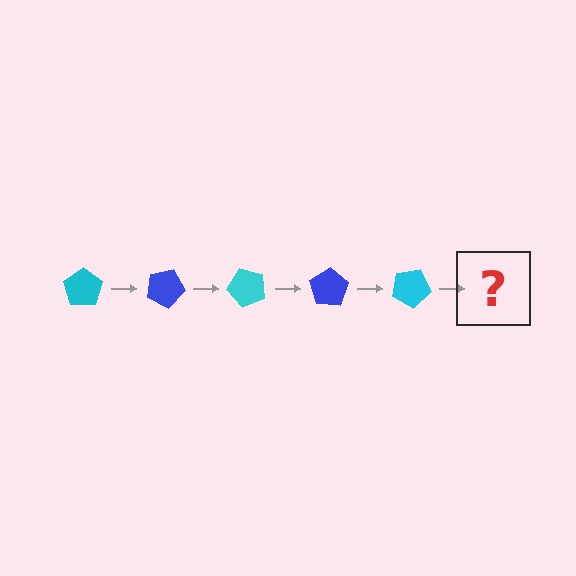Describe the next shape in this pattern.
It should be a blue pentagon, rotated 125 degrees from the start.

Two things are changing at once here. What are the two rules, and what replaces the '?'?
The two rules are that it rotates 25 degrees each step and the color cycles through cyan and blue. The '?' should be a blue pentagon, rotated 125 degrees from the start.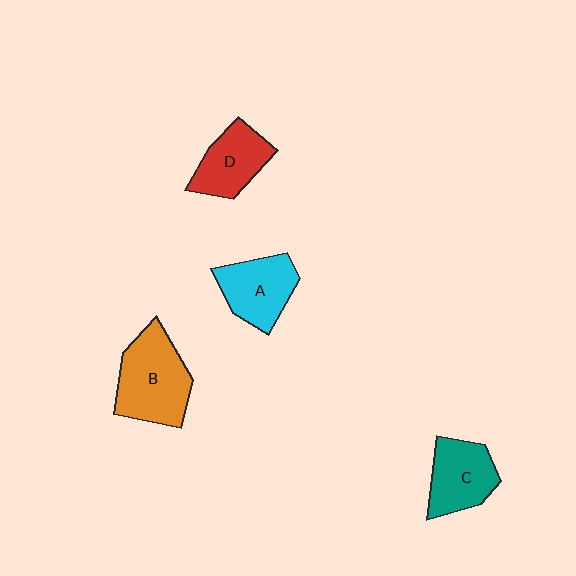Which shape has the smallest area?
Shape D (red).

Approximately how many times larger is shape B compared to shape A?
Approximately 1.3 times.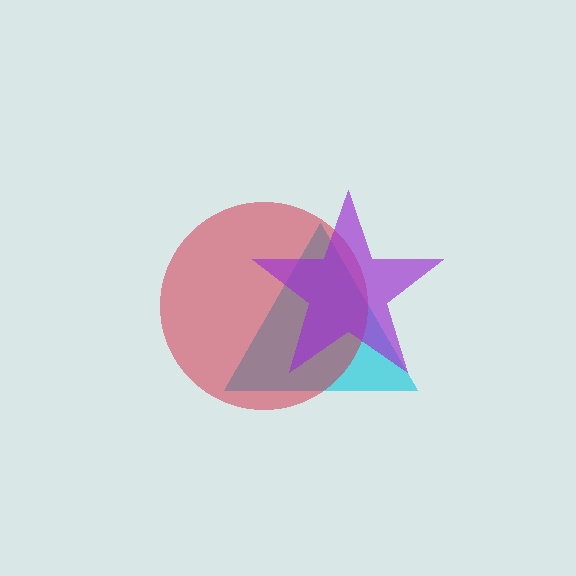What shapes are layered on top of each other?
The layered shapes are: a cyan triangle, a red circle, a purple star.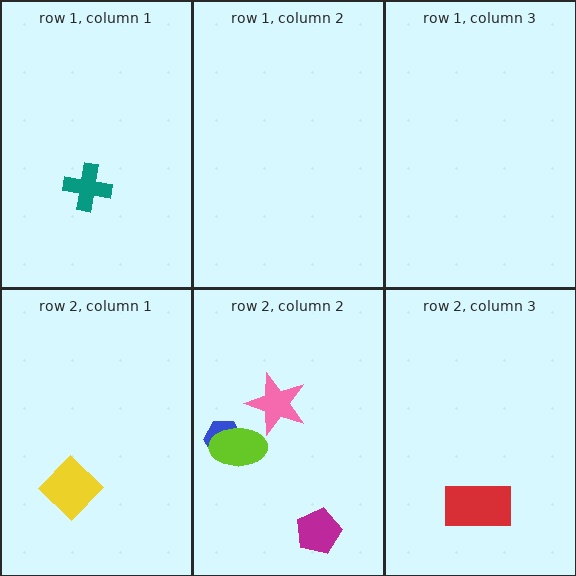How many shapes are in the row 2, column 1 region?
1.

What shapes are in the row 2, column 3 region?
The red rectangle.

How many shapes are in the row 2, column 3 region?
1.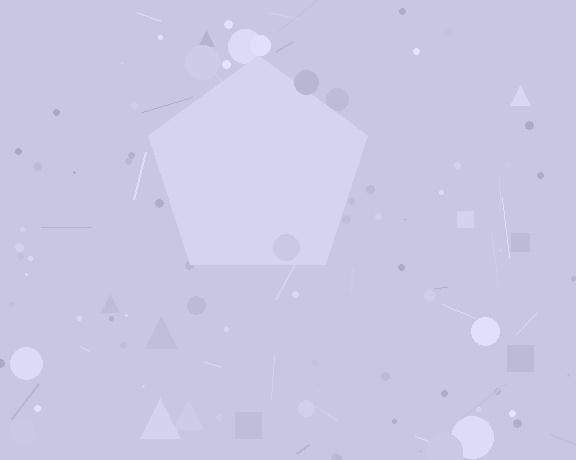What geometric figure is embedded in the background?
A pentagon is embedded in the background.